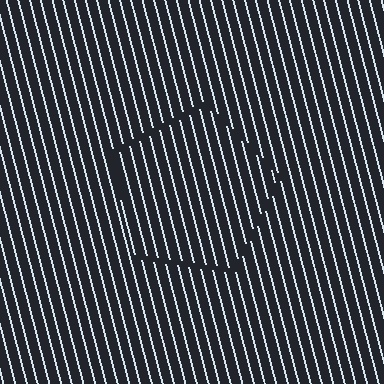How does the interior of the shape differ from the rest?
The interior of the shape contains the same grating, shifted by half a period — the contour is defined by the phase discontinuity where line-ends from the inner and outer gratings abut.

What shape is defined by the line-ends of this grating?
An illusory pentagon. The interior of the shape contains the same grating, shifted by half a period — the contour is defined by the phase discontinuity where line-ends from the inner and outer gratings abut.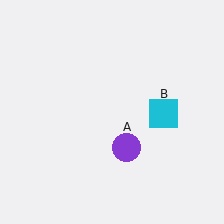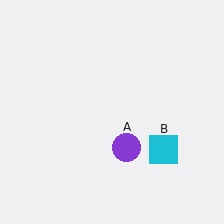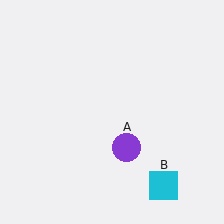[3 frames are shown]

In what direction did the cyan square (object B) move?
The cyan square (object B) moved down.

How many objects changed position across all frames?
1 object changed position: cyan square (object B).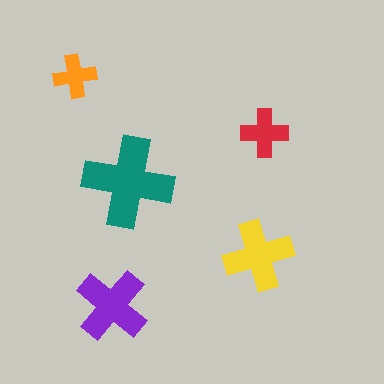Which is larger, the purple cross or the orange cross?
The purple one.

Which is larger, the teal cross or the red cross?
The teal one.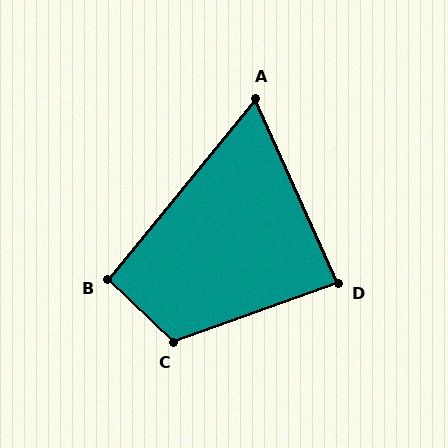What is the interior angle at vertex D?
Approximately 86 degrees (approximately right).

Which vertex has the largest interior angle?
C, at approximately 117 degrees.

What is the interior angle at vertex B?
Approximately 94 degrees (approximately right).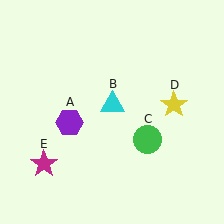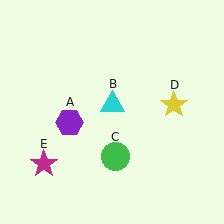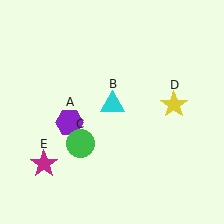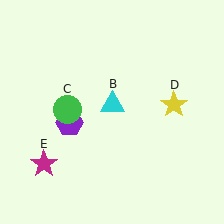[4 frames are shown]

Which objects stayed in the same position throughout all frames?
Purple hexagon (object A) and cyan triangle (object B) and yellow star (object D) and magenta star (object E) remained stationary.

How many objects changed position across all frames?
1 object changed position: green circle (object C).